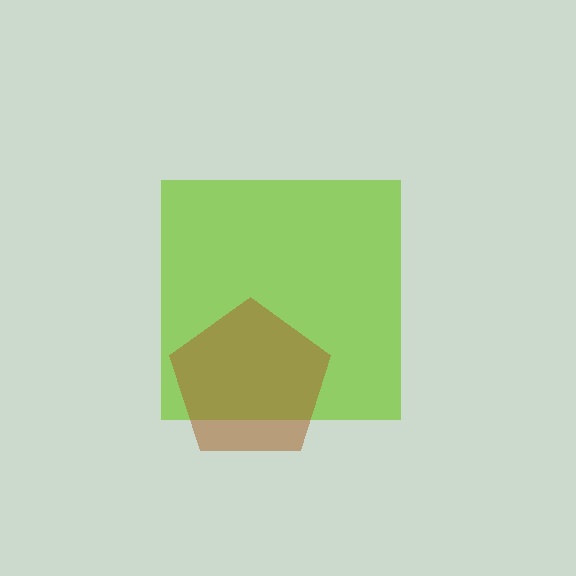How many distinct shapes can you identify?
There are 2 distinct shapes: a lime square, a brown pentagon.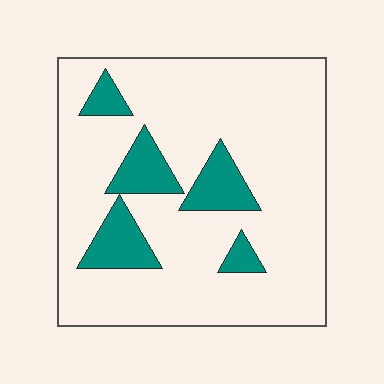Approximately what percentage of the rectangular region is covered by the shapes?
Approximately 15%.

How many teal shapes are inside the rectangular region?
5.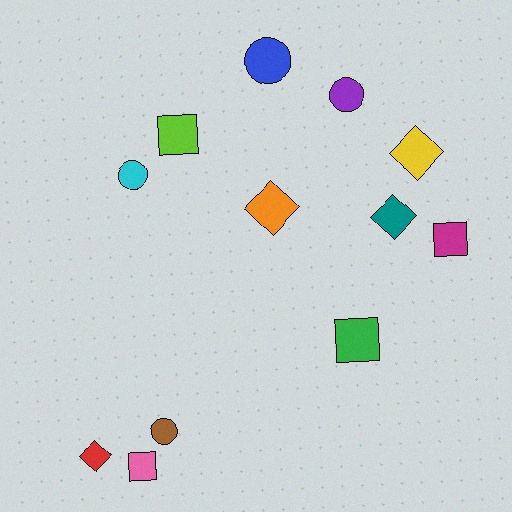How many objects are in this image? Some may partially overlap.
There are 12 objects.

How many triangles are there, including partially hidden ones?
There are no triangles.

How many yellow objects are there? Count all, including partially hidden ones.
There is 1 yellow object.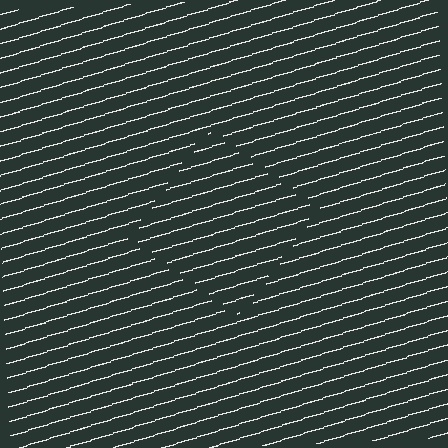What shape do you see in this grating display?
An illusory square. The interior of the shape contains the same grating, shifted by half a period — the contour is defined by the phase discontinuity where line-ends from the inner and outer gratings abut.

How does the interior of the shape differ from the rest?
The interior of the shape contains the same grating, shifted by half a period — the contour is defined by the phase discontinuity where line-ends from the inner and outer gratings abut.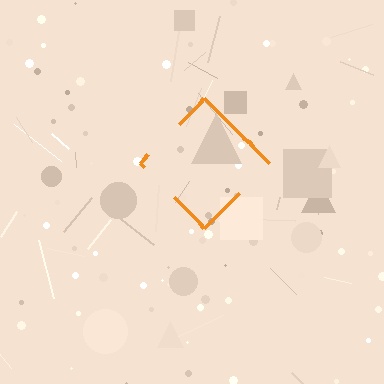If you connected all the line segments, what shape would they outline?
They would outline a diamond.